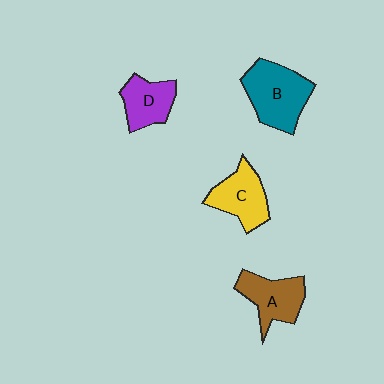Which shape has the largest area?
Shape B (teal).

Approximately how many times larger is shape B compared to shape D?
Approximately 1.5 times.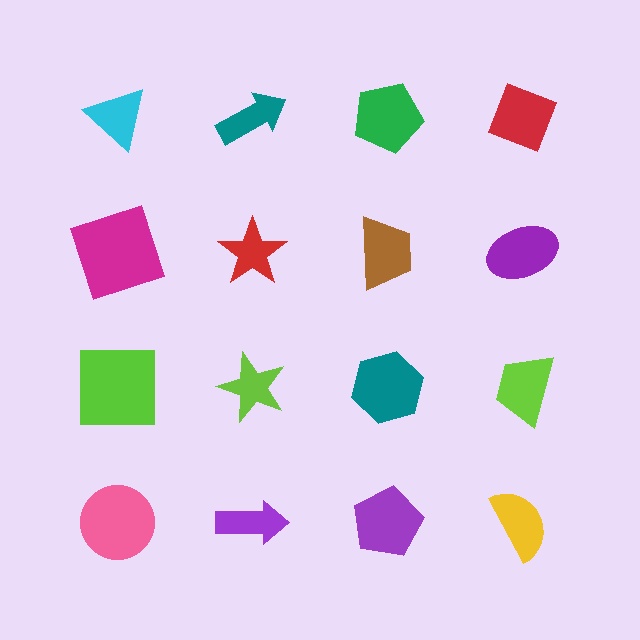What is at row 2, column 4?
A purple ellipse.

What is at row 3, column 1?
A lime square.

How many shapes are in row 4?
4 shapes.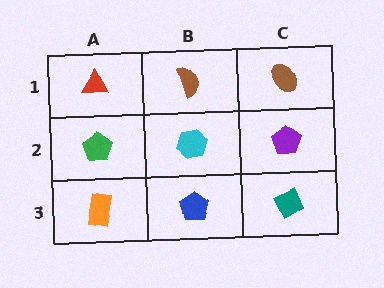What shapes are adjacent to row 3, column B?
A cyan hexagon (row 2, column B), an orange rectangle (row 3, column A), a teal diamond (row 3, column C).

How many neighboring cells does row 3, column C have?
2.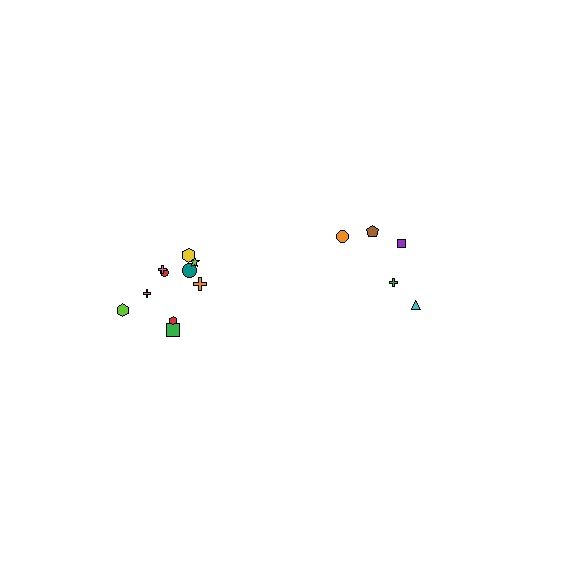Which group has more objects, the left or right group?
The left group.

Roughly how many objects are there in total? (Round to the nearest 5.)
Roughly 15 objects in total.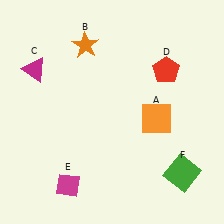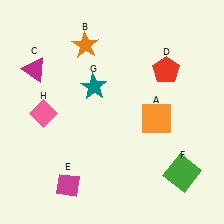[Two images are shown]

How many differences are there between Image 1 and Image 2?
There are 2 differences between the two images.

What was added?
A teal star (G), a pink diamond (H) were added in Image 2.